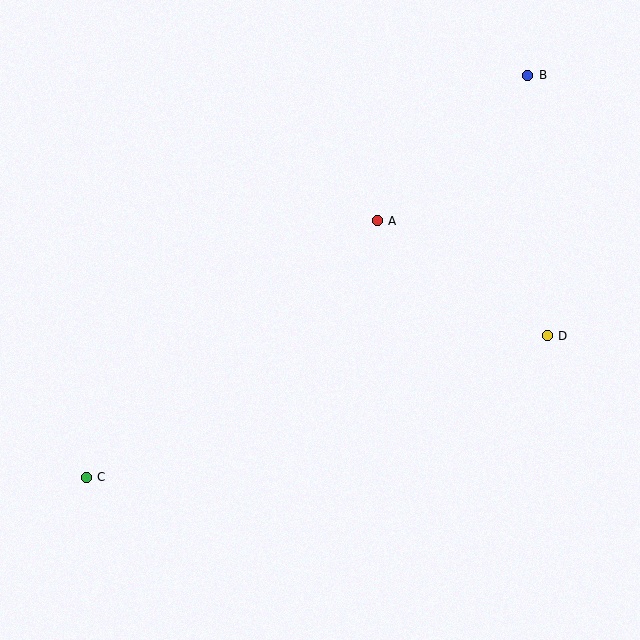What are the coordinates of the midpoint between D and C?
The midpoint between D and C is at (317, 407).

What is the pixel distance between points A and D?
The distance between A and D is 205 pixels.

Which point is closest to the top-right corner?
Point B is closest to the top-right corner.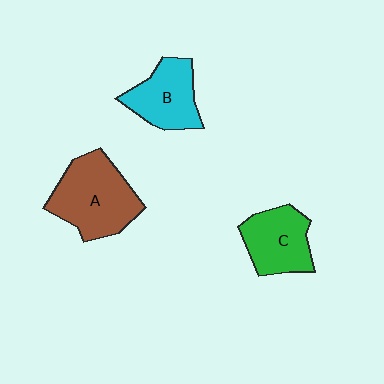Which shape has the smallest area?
Shape B (cyan).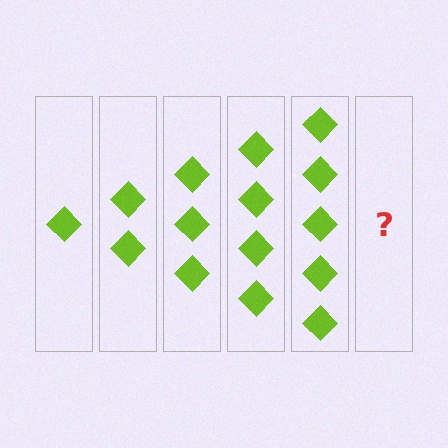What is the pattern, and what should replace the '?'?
The pattern is that each step adds one more diamond. The '?' should be 6 diamonds.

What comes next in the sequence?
The next element should be 6 diamonds.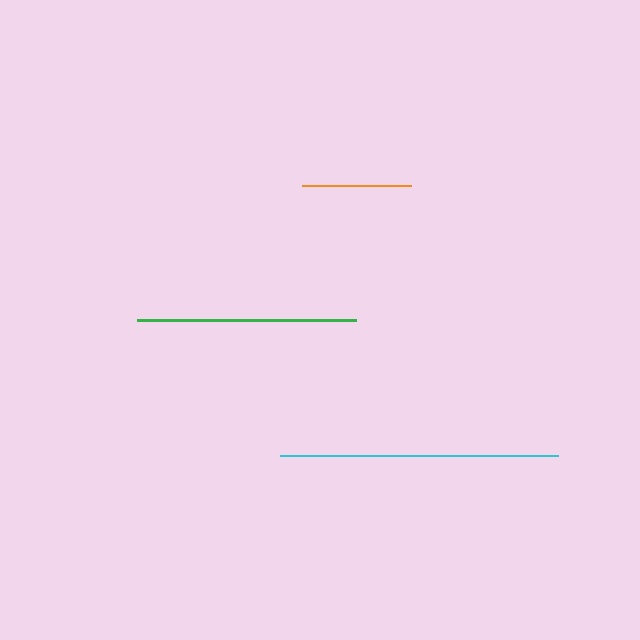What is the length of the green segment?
The green segment is approximately 218 pixels long.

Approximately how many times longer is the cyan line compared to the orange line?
The cyan line is approximately 2.5 times the length of the orange line.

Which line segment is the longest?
The cyan line is the longest at approximately 278 pixels.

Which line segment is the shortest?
The orange line is the shortest at approximately 110 pixels.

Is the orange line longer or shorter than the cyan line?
The cyan line is longer than the orange line.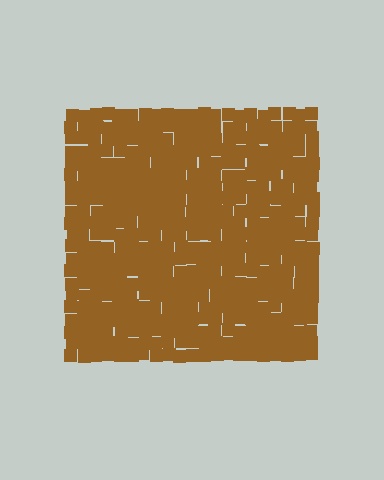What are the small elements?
The small elements are squares.